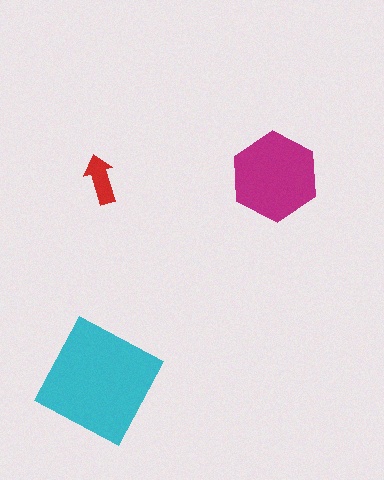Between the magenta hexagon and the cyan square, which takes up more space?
The cyan square.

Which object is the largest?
The cyan square.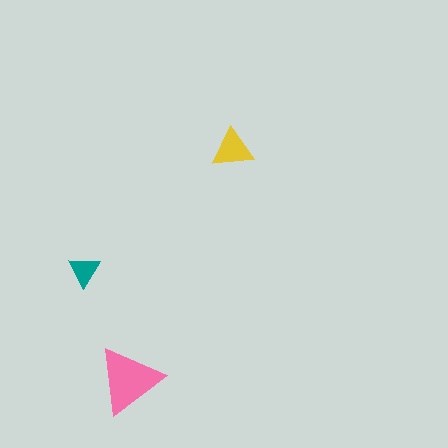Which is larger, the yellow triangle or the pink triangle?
The pink one.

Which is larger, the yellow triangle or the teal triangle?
The yellow one.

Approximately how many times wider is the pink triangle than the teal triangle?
About 2 times wider.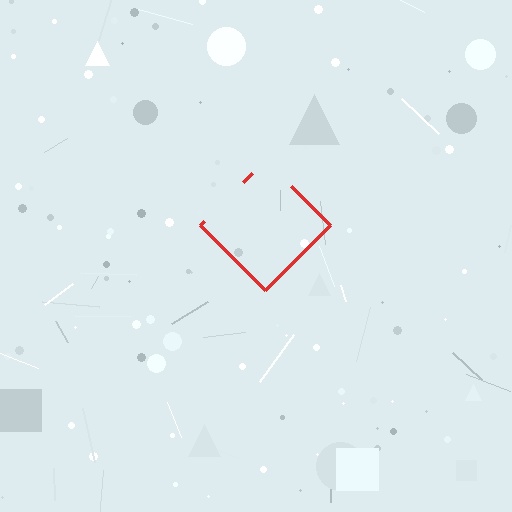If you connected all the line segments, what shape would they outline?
They would outline a diamond.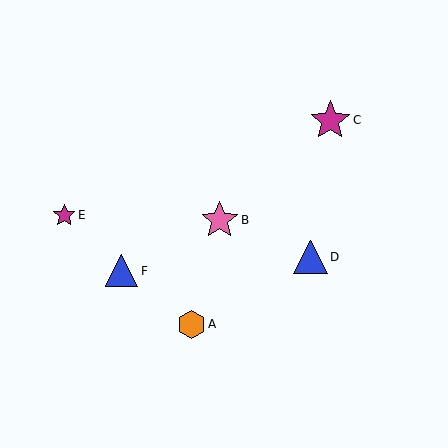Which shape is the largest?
The magenta star (labeled C) is the largest.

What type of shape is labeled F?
Shape F is a blue triangle.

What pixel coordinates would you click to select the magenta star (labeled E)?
Click at (64, 215) to select the magenta star E.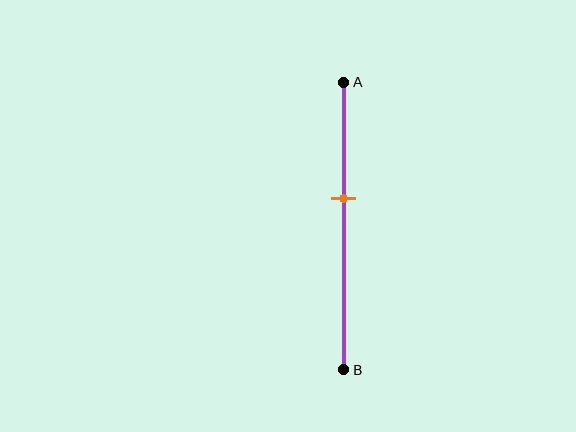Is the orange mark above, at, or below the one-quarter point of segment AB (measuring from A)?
The orange mark is below the one-quarter point of segment AB.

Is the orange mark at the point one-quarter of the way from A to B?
No, the mark is at about 40% from A, not at the 25% one-quarter point.